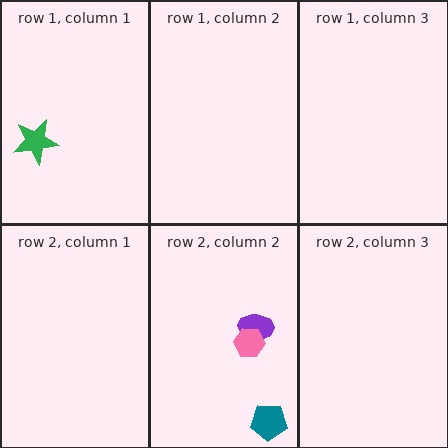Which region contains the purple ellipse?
The row 2, column 2 region.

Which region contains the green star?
The row 1, column 1 region.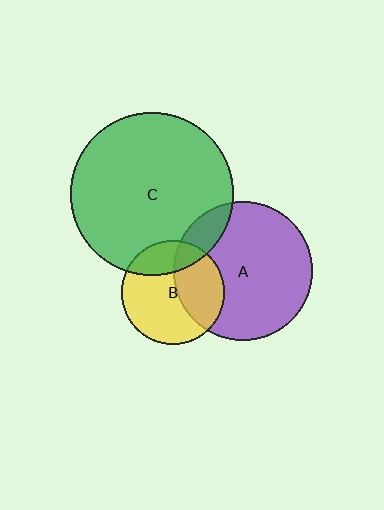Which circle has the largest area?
Circle C (green).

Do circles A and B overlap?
Yes.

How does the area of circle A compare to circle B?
Approximately 1.8 times.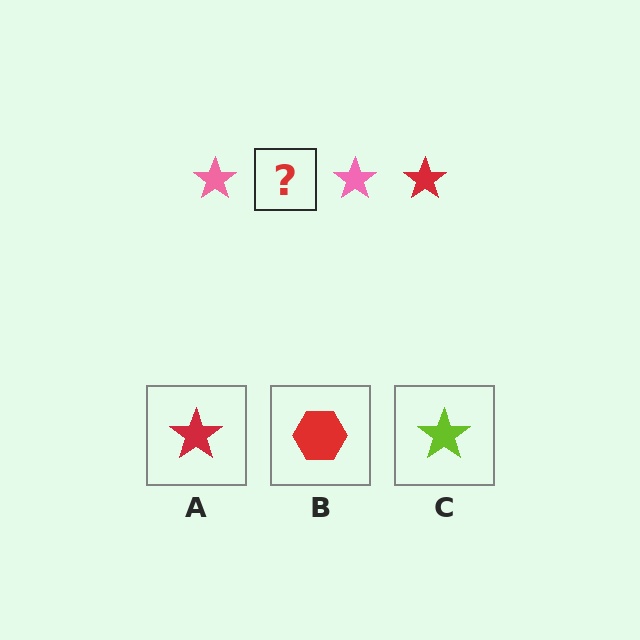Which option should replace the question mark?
Option A.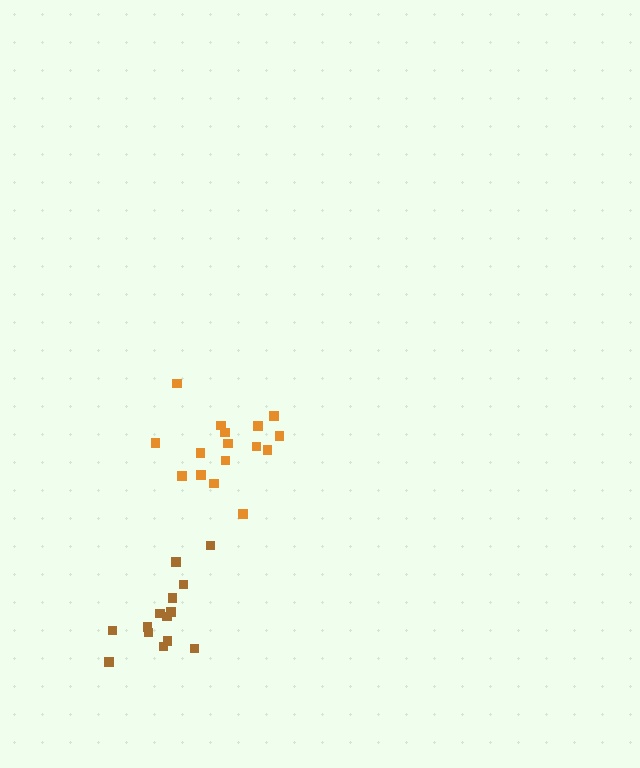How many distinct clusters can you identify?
There are 2 distinct clusters.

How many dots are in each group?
Group 1: 16 dots, Group 2: 14 dots (30 total).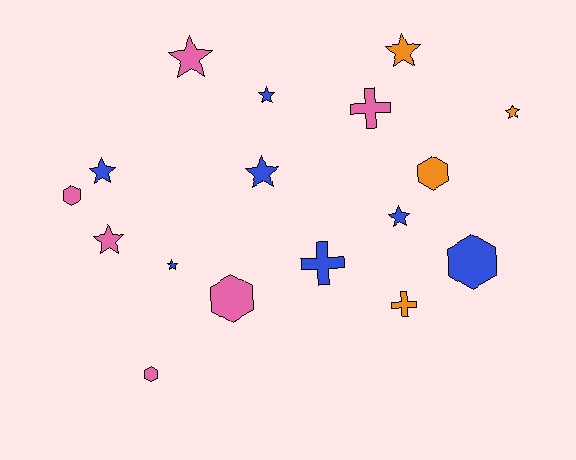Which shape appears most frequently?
Star, with 9 objects.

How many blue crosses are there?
There is 1 blue cross.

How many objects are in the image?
There are 17 objects.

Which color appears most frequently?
Blue, with 7 objects.